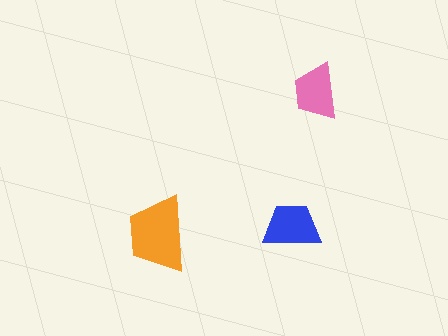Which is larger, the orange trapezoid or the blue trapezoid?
The orange one.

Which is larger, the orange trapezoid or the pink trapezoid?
The orange one.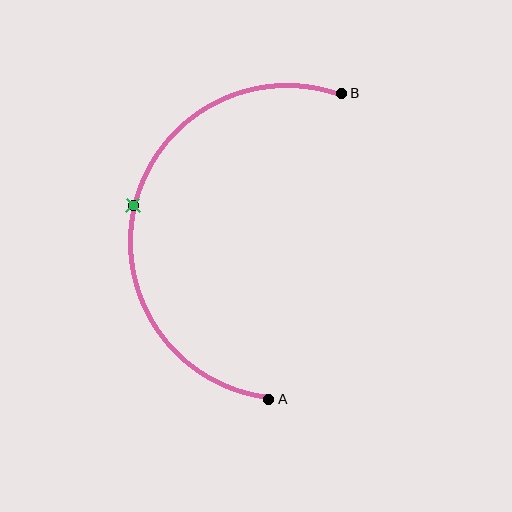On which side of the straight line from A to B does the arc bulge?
The arc bulges to the left of the straight line connecting A and B.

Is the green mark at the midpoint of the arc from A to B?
Yes. The green mark lies on the arc at equal arc-length from both A and B — it is the arc midpoint.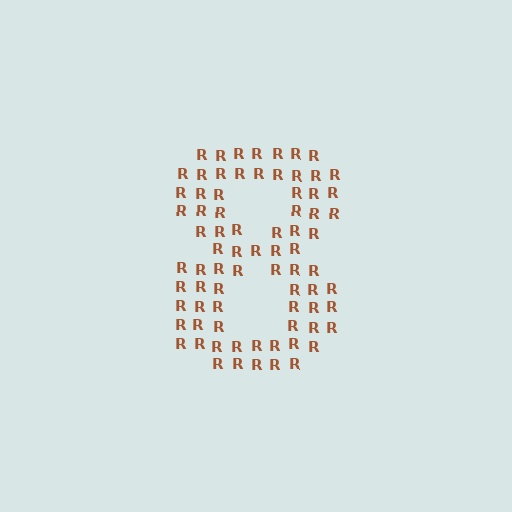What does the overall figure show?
The overall figure shows the digit 8.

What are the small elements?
The small elements are letter R's.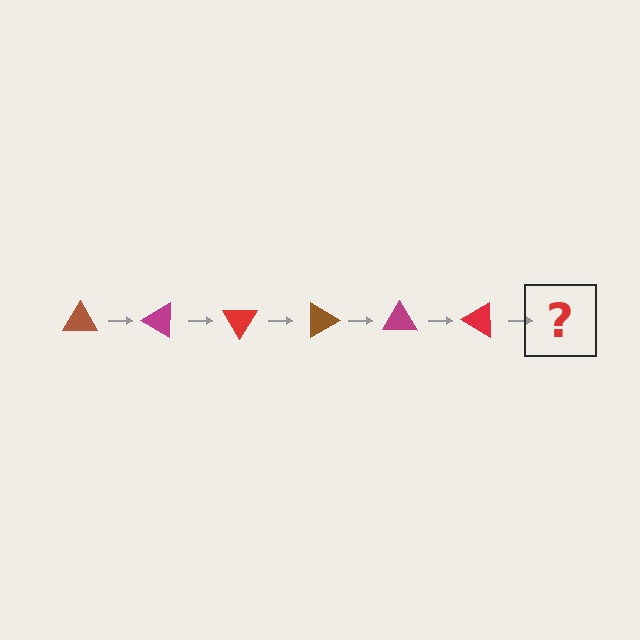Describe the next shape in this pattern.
It should be a brown triangle, rotated 180 degrees from the start.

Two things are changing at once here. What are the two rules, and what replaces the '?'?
The two rules are that it rotates 30 degrees each step and the color cycles through brown, magenta, and red. The '?' should be a brown triangle, rotated 180 degrees from the start.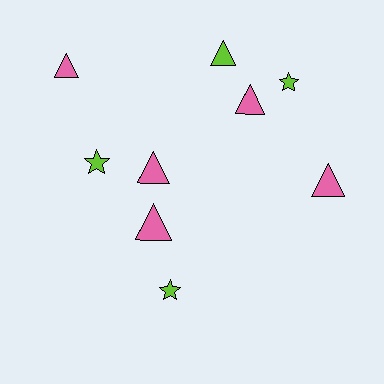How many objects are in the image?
There are 9 objects.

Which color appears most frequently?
Pink, with 5 objects.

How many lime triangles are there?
There is 1 lime triangle.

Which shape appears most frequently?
Triangle, with 6 objects.